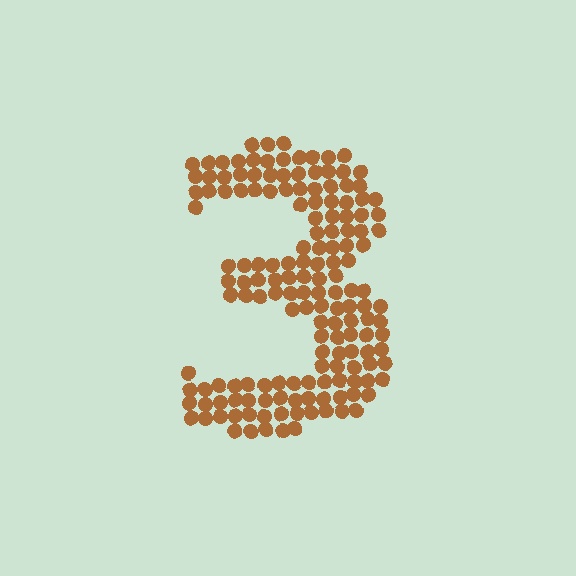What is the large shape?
The large shape is the digit 3.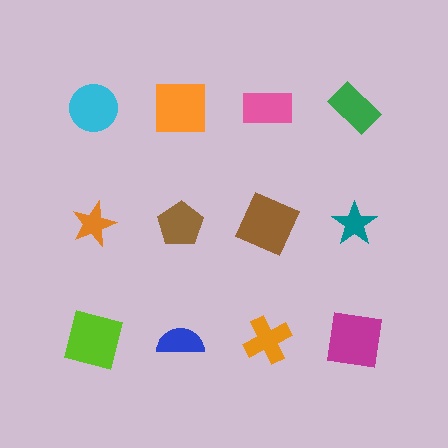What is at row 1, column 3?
A pink rectangle.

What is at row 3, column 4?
A magenta square.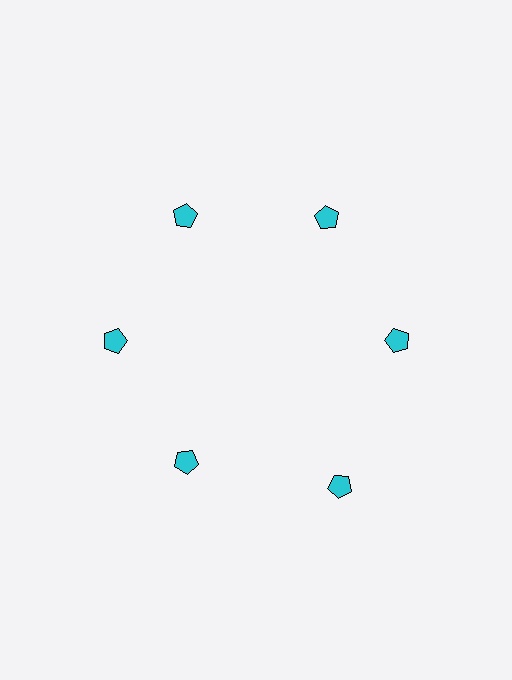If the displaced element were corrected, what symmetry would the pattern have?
It would have 6-fold rotational symmetry — the pattern would map onto itself every 60 degrees.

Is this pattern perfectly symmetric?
No. The 6 cyan pentagons are arranged in a ring, but one element near the 5 o'clock position is pushed outward from the center, breaking the 6-fold rotational symmetry.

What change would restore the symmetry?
The symmetry would be restored by moving it inward, back onto the ring so that all 6 pentagons sit at equal angles and equal distance from the center.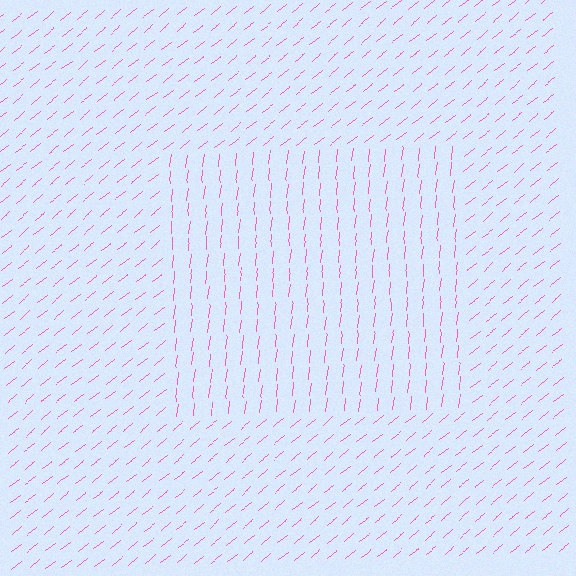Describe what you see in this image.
The image is filled with small pink line segments. A rectangle region in the image has lines oriented differently from the surrounding lines, creating a visible texture boundary.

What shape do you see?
I see a rectangle.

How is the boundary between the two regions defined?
The boundary is defined purely by a change in line orientation (approximately 45 degrees difference). All lines are the same color and thickness.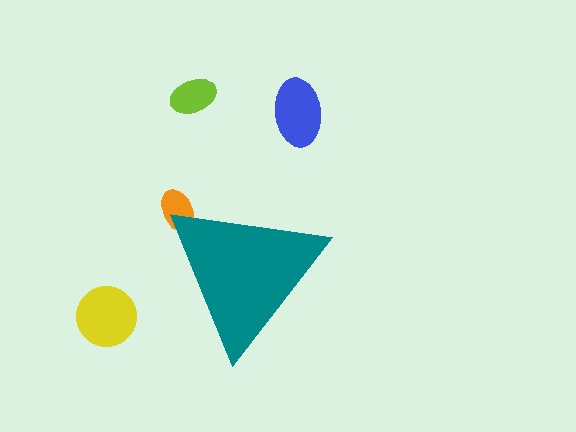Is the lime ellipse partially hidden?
No, the lime ellipse is fully visible.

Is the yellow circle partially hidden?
No, the yellow circle is fully visible.